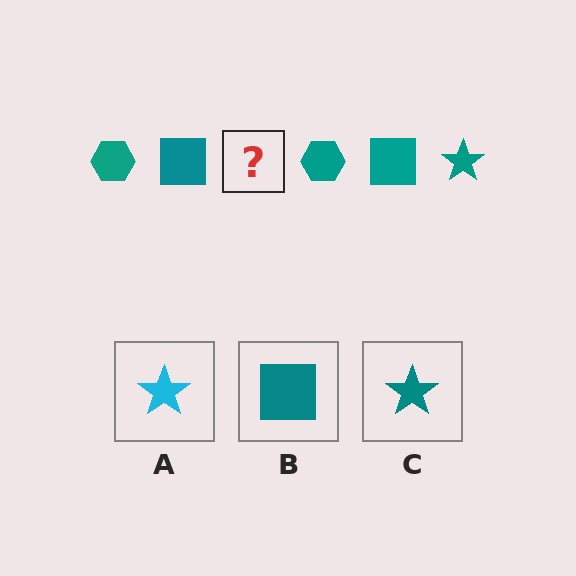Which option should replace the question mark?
Option C.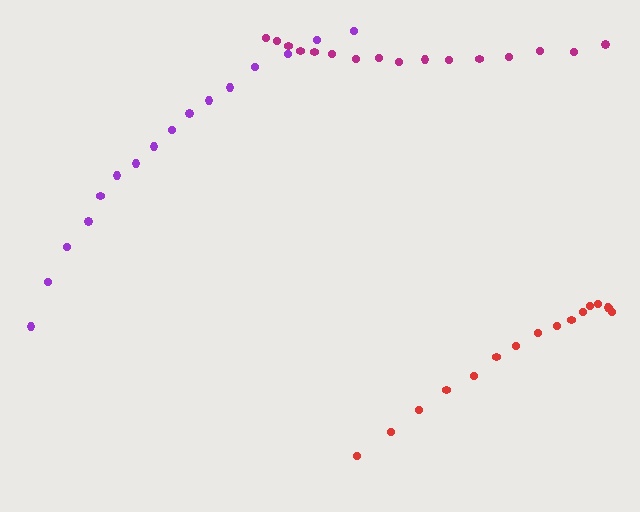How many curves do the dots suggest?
There are 3 distinct paths.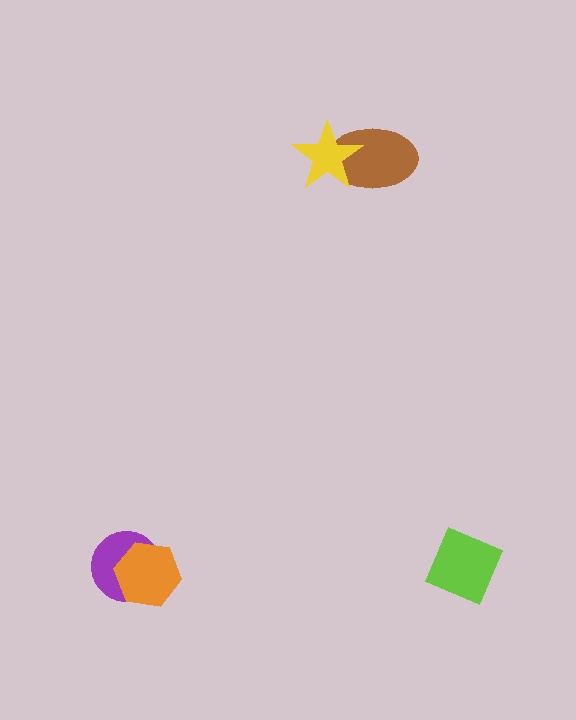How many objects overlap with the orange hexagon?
1 object overlaps with the orange hexagon.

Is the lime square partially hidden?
No, no other shape covers it.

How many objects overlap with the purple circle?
1 object overlaps with the purple circle.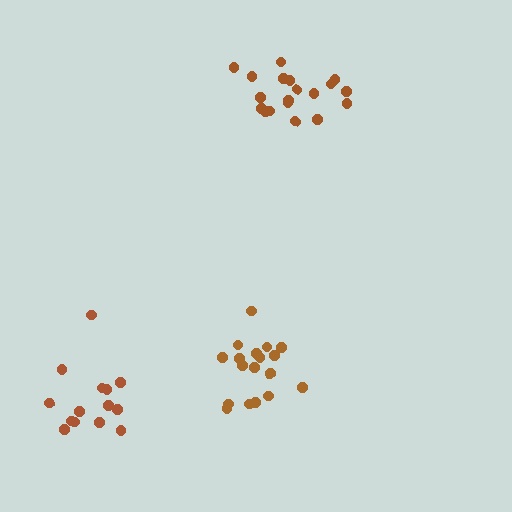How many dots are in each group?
Group 1: 19 dots, Group 2: 14 dots, Group 3: 18 dots (51 total).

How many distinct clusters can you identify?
There are 3 distinct clusters.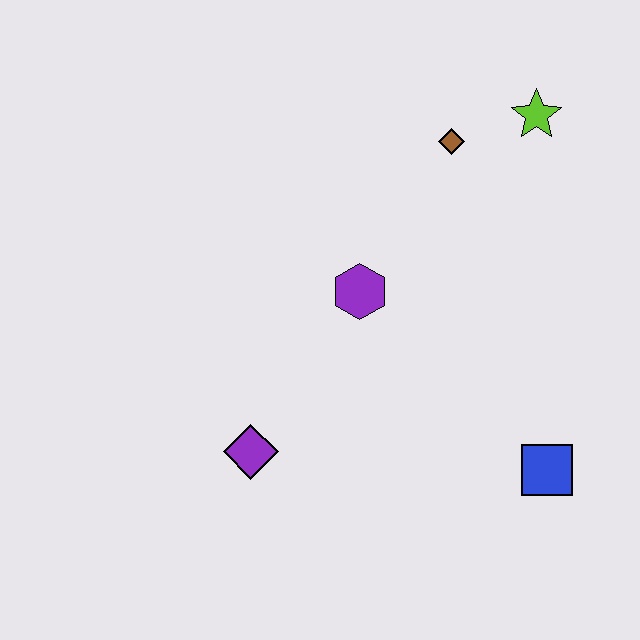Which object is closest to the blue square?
The purple hexagon is closest to the blue square.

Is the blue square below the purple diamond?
Yes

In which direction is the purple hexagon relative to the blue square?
The purple hexagon is to the left of the blue square.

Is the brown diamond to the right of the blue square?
No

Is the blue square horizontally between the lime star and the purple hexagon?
No